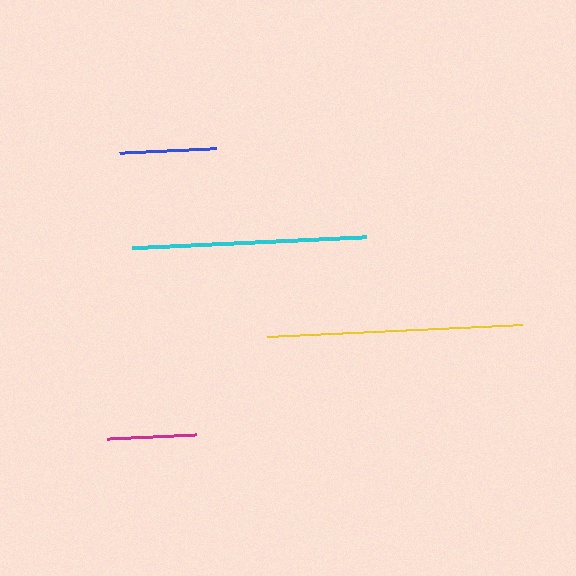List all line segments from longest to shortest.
From longest to shortest: yellow, cyan, blue, magenta.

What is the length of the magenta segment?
The magenta segment is approximately 89 pixels long.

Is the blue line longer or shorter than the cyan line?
The cyan line is longer than the blue line.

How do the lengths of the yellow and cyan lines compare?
The yellow and cyan lines are approximately the same length.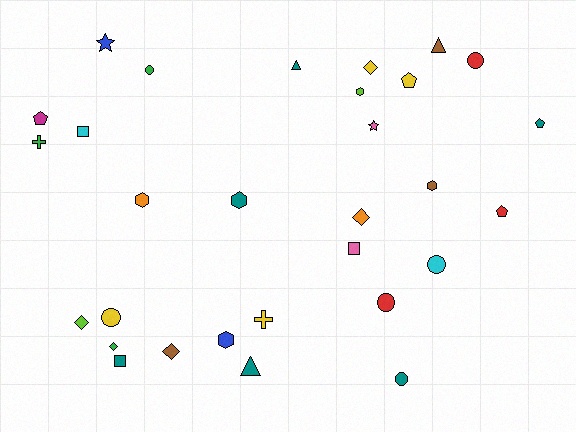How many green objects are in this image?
There are 3 green objects.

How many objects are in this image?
There are 30 objects.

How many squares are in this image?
There are 3 squares.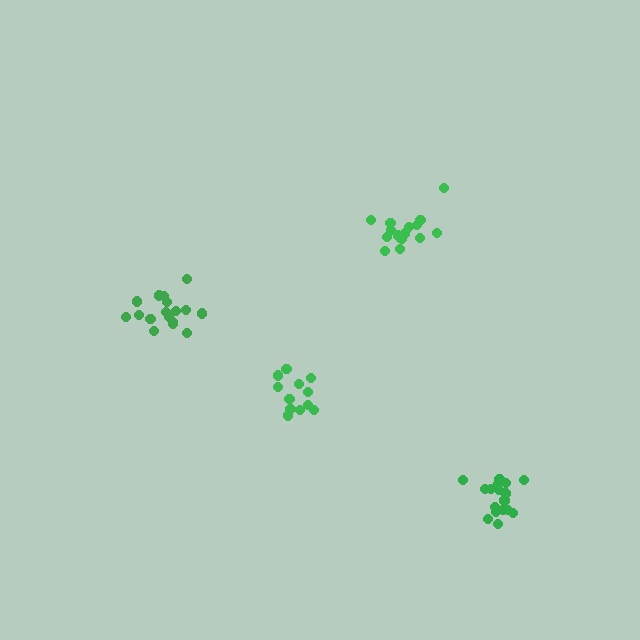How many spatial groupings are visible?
There are 4 spatial groupings.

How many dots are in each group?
Group 1: 16 dots, Group 2: 17 dots, Group 3: 12 dots, Group 4: 18 dots (63 total).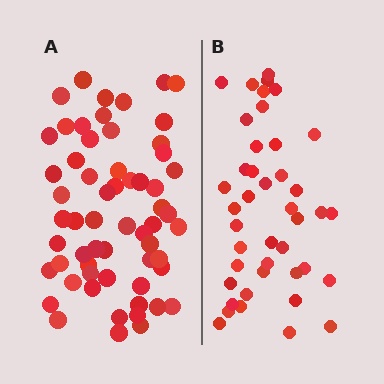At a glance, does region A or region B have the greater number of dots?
Region A (the left region) has more dots.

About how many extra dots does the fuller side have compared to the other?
Region A has approximately 20 more dots than region B.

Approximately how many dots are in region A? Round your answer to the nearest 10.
About 60 dots.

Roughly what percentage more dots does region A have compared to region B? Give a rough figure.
About 45% more.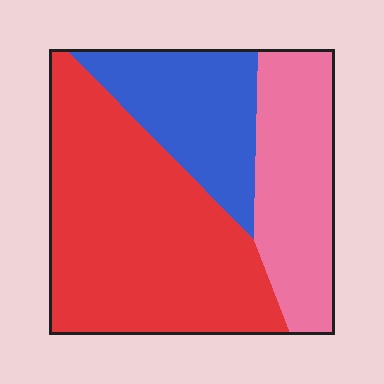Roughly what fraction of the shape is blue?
Blue takes up about one fifth (1/5) of the shape.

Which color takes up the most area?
Red, at roughly 50%.